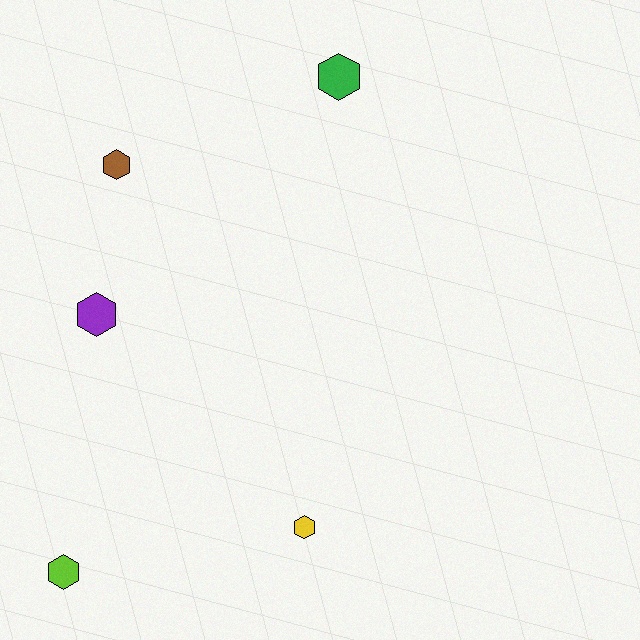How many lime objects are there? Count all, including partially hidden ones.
There is 1 lime object.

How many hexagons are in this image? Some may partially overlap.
There are 5 hexagons.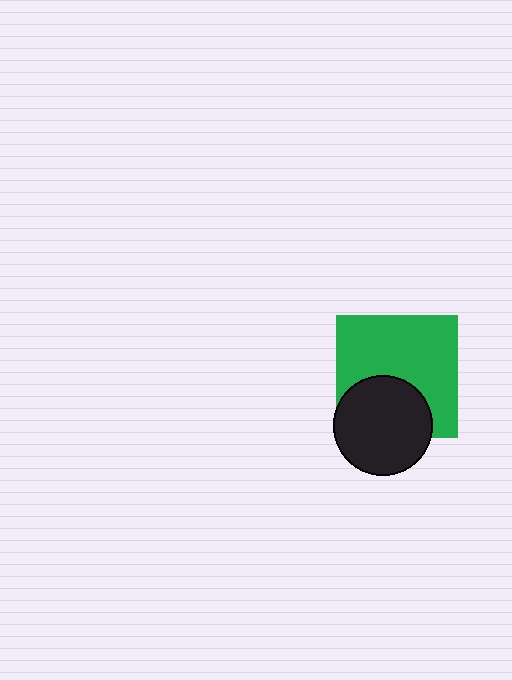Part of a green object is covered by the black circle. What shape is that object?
It is a square.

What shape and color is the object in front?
The object in front is a black circle.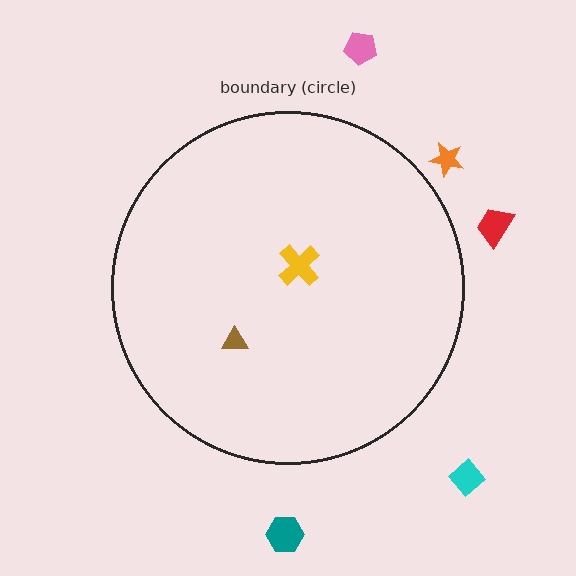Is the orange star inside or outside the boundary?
Outside.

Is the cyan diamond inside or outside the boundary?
Outside.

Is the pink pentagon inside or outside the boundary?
Outside.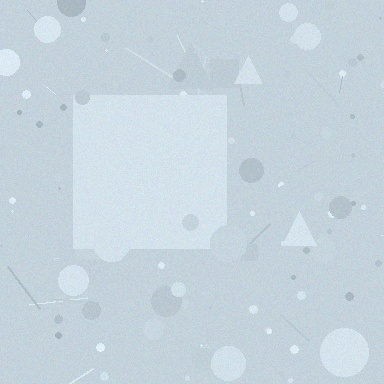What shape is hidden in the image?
A square is hidden in the image.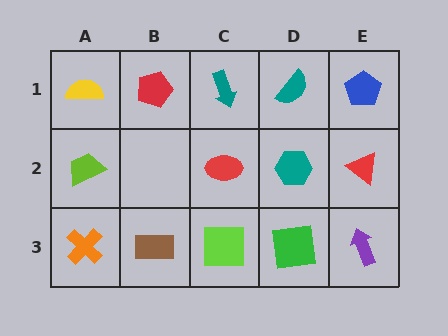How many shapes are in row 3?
5 shapes.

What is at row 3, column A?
An orange cross.